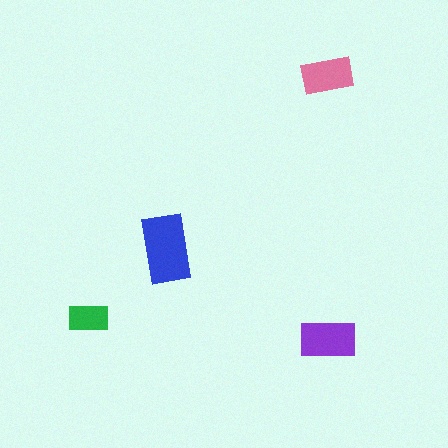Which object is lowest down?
The purple rectangle is bottommost.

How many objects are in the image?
There are 4 objects in the image.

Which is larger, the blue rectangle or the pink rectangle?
The blue one.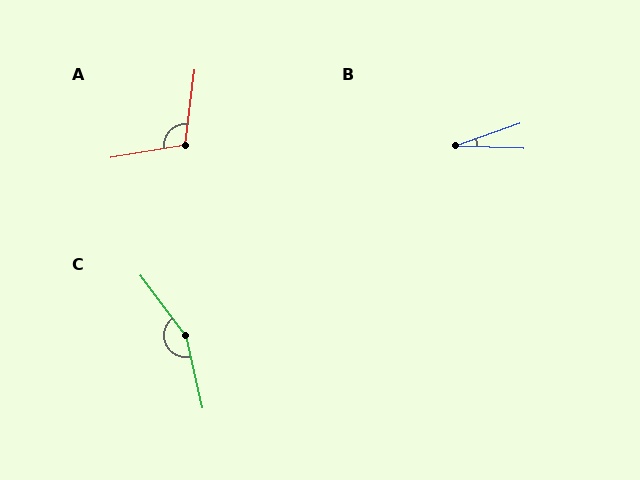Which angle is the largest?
C, at approximately 156 degrees.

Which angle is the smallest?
B, at approximately 21 degrees.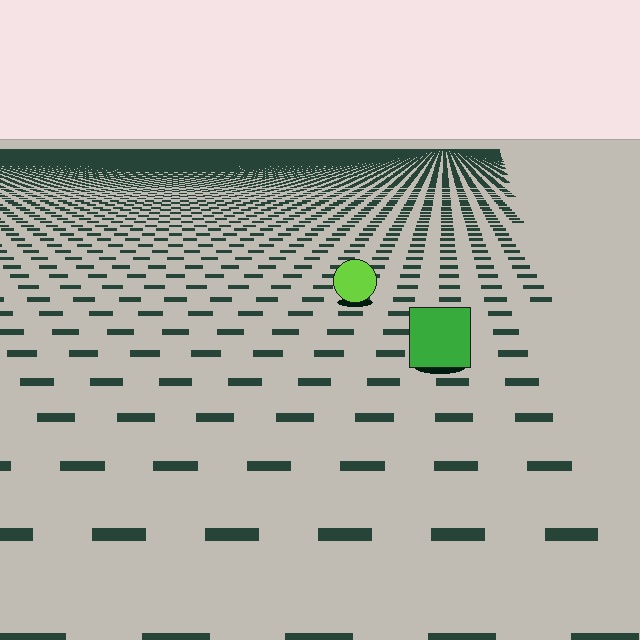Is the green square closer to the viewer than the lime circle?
Yes. The green square is closer — you can tell from the texture gradient: the ground texture is coarser near it.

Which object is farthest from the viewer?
The lime circle is farthest from the viewer. It appears smaller and the ground texture around it is denser.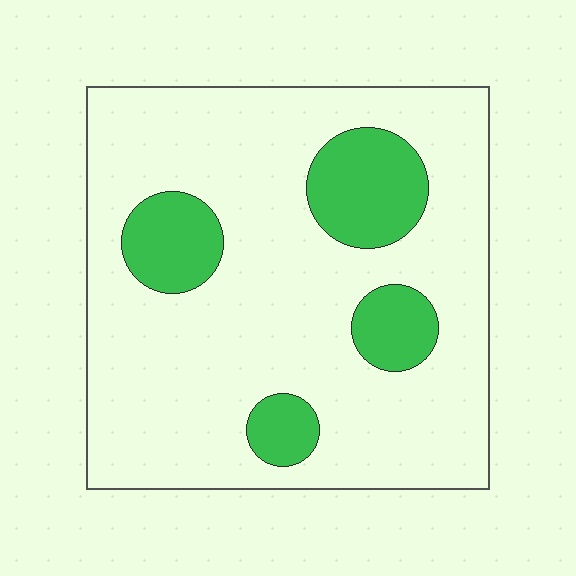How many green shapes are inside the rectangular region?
4.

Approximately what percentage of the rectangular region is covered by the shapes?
Approximately 20%.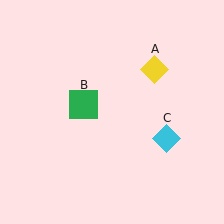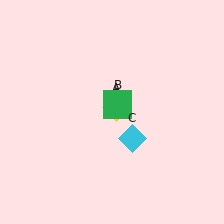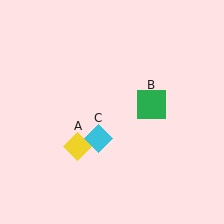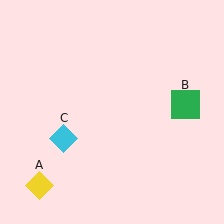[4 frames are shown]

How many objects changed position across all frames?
3 objects changed position: yellow diamond (object A), green square (object B), cyan diamond (object C).